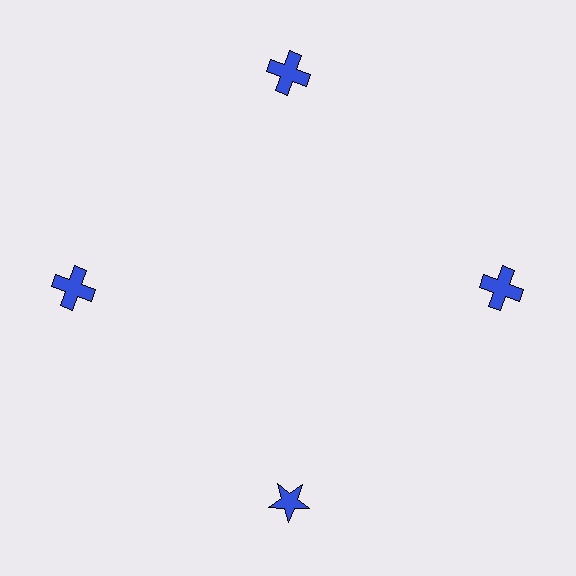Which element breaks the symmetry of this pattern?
The blue star at roughly the 6 o'clock position breaks the symmetry. All other shapes are blue crosses.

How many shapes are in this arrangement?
There are 4 shapes arranged in a ring pattern.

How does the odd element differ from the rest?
It has a different shape: star instead of cross.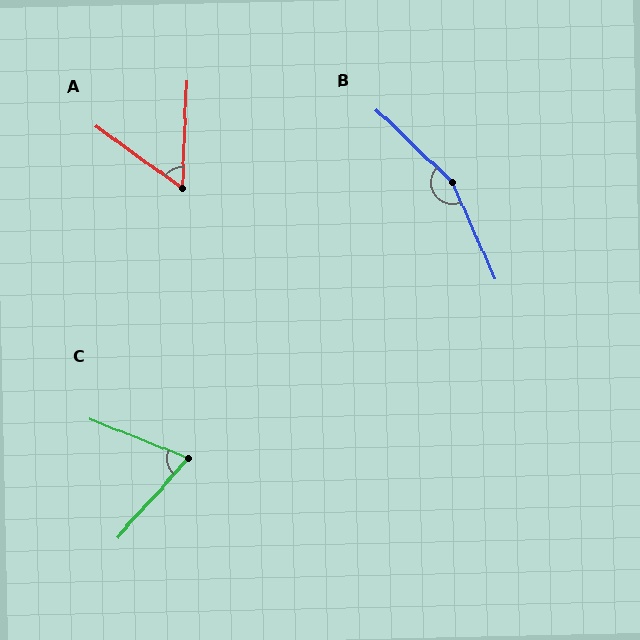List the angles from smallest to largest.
A (57°), C (70°), B (157°).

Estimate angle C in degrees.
Approximately 70 degrees.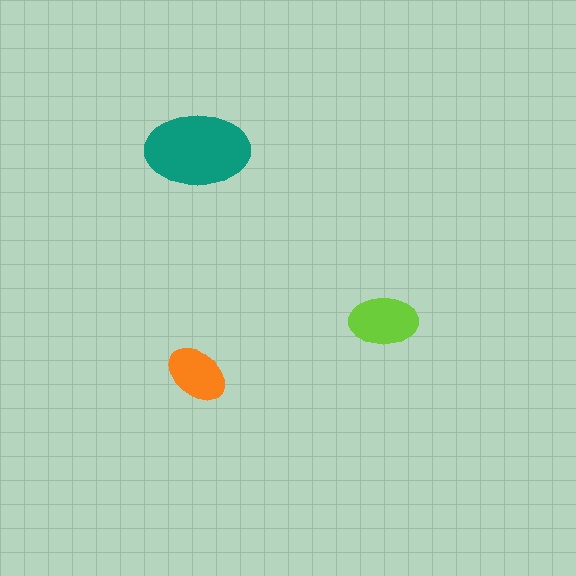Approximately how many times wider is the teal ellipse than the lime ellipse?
About 1.5 times wider.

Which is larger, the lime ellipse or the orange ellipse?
The lime one.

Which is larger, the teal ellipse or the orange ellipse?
The teal one.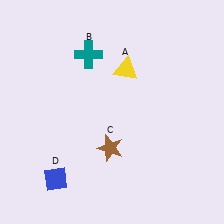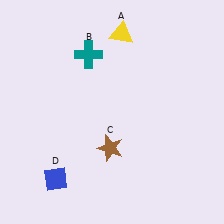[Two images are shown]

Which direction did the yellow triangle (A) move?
The yellow triangle (A) moved up.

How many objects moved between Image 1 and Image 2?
1 object moved between the two images.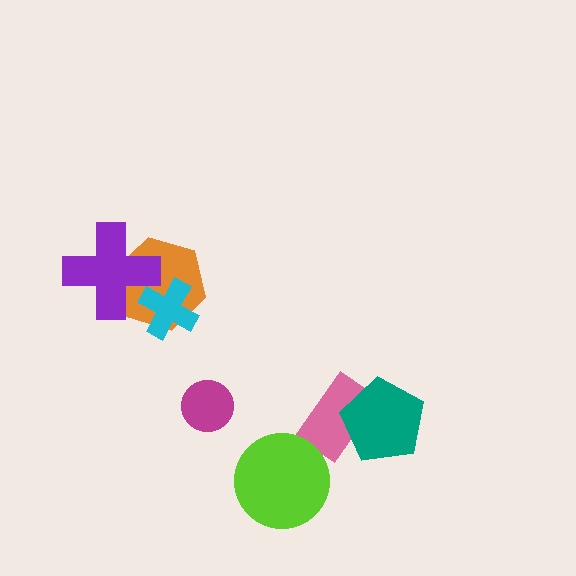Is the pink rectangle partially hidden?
Yes, it is partially covered by another shape.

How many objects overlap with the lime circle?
0 objects overlap with the lime circle.